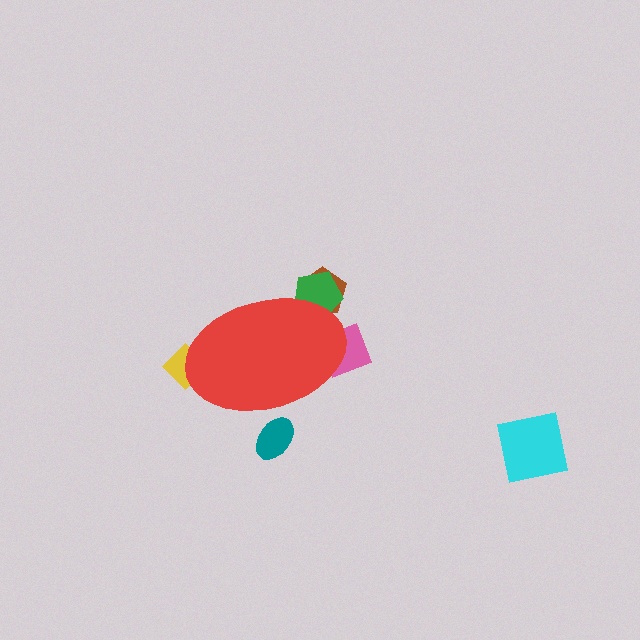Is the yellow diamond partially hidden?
Yes, the yellow diamond is partially hidden behind the red ellipse.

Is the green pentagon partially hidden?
Yes, the green pentagon is partially hidden behind the red ellipse.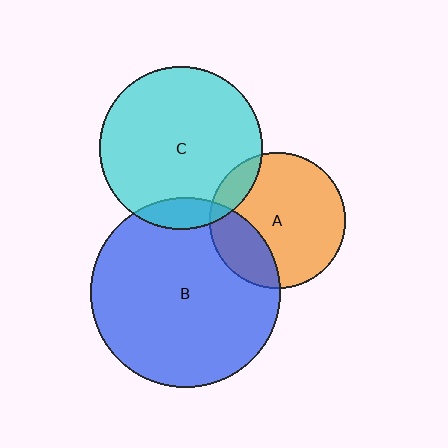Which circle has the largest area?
Circle B (blue).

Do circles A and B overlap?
Yes.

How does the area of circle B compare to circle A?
Approximately 1.9 times.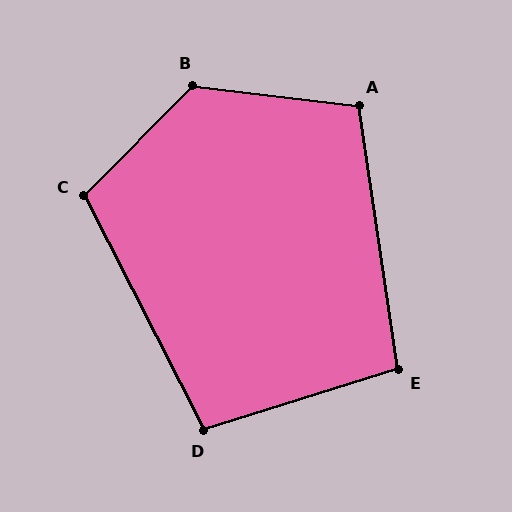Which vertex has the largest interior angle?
B, at approximately 127 degrees.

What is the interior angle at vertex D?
Approximately 100 degrees (obtuse).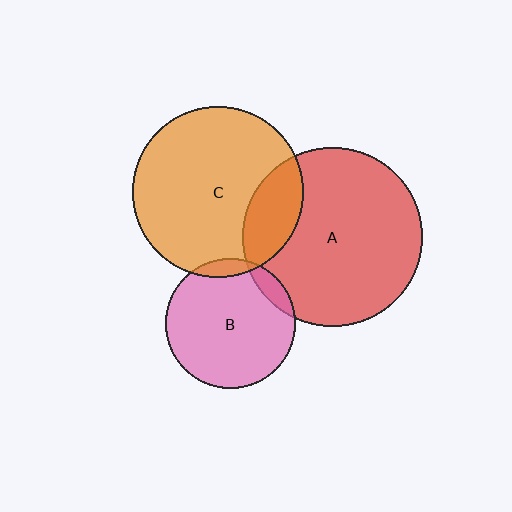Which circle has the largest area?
Circle A (red).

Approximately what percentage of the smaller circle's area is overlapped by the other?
Approximately 20%.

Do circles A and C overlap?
Yes.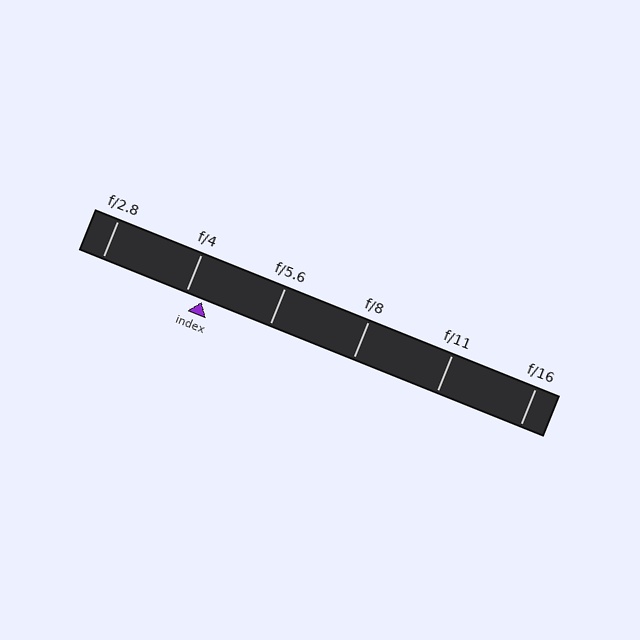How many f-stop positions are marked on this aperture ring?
There are 6 f-stop positions marked.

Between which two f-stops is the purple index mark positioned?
The index mark is between f/4 and f/5.6.